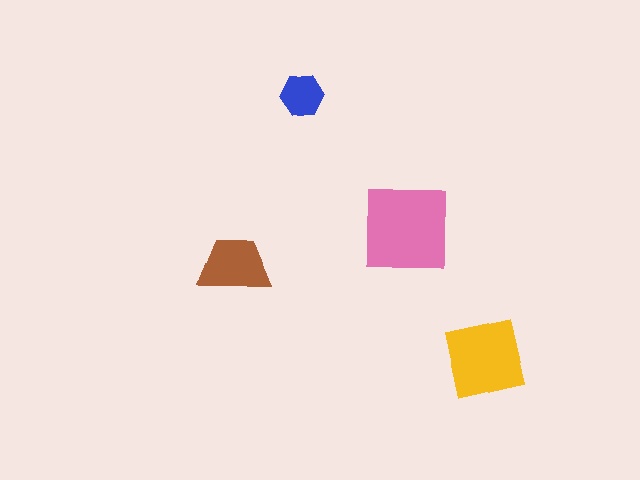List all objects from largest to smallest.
The pink square, the yellow square, the brown trapezoid, the blue hexagon.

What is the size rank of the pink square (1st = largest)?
1st.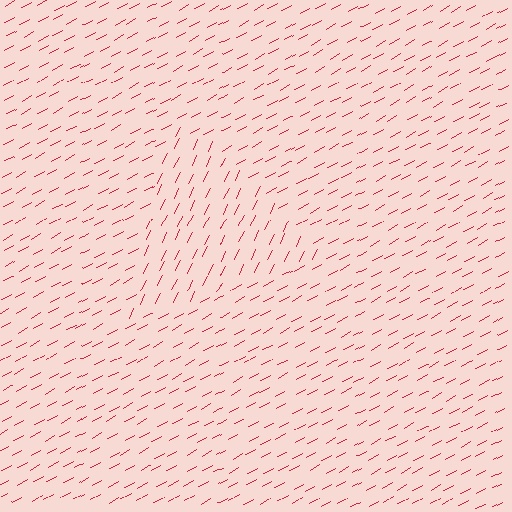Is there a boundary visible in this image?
Yes, there is a texture boundary formed by a change in line orientation.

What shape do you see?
I see a triangle.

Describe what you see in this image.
The image is filled with small red line segments. A triangle region in the image has lines oriented differently from the surrounding lines, creating a visible texture boundary.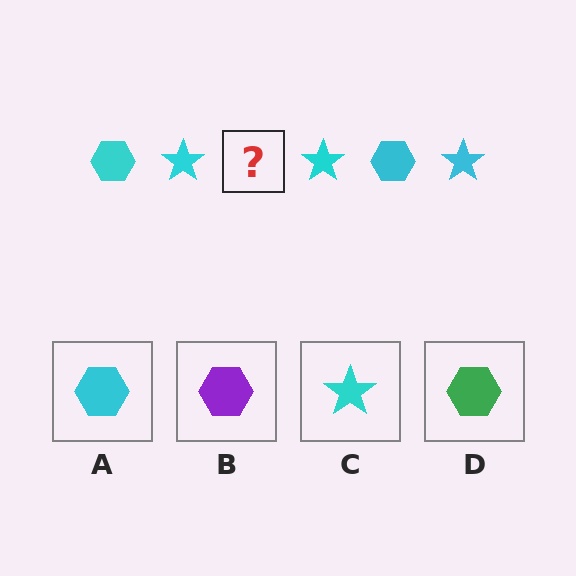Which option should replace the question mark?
Option A.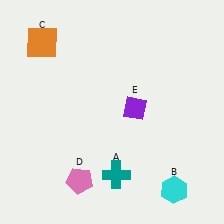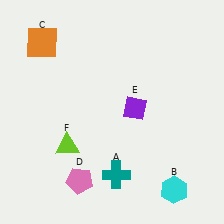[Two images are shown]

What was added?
A lime triangle (F) was added in Image 2.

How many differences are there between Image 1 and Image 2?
There is 1 difference between the two images.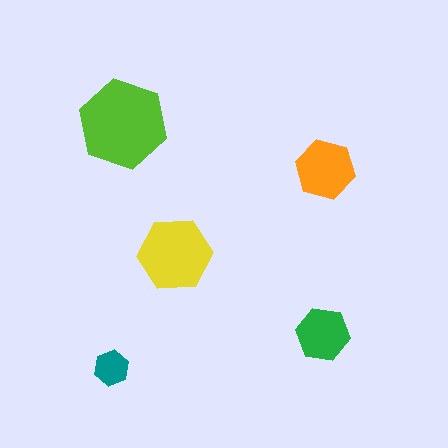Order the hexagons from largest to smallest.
the lime one, the yellow one, the orange one, the green one, the teal one.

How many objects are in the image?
There are 5 objects in the image.